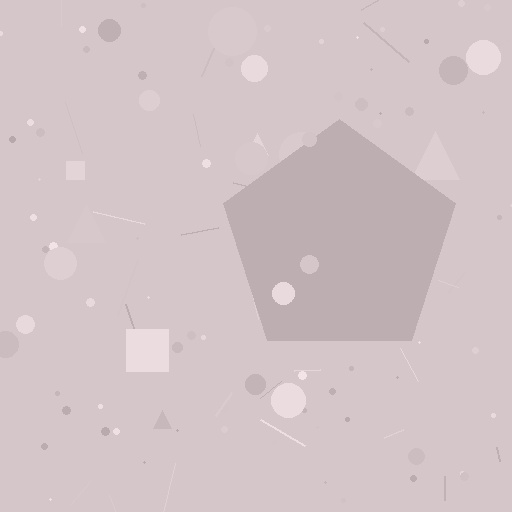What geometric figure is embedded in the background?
A pentagon is embedded in the background.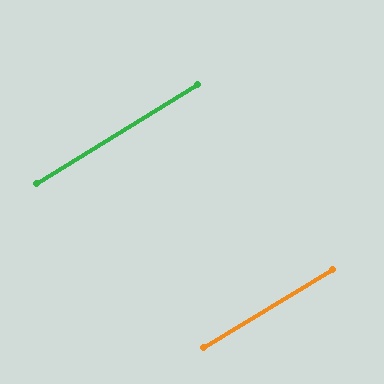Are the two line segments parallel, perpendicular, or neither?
Parallel — their directions differ by only 0.2°.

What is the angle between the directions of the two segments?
Approximately 0 degrees.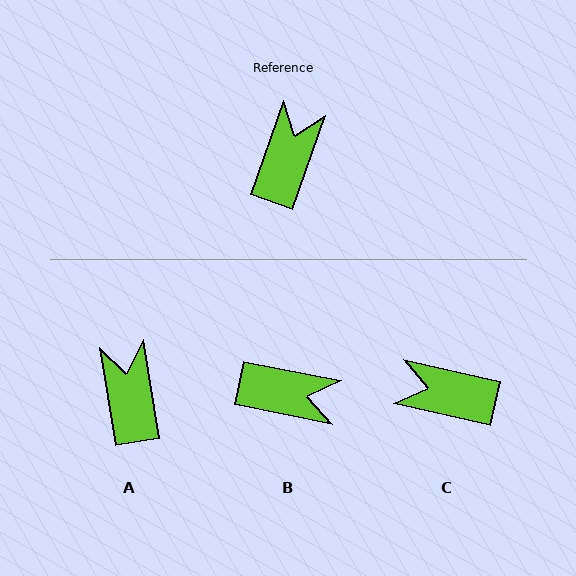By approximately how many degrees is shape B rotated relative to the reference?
Approximately 82 degrees clockwise.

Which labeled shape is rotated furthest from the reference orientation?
C, about 97 degrees away.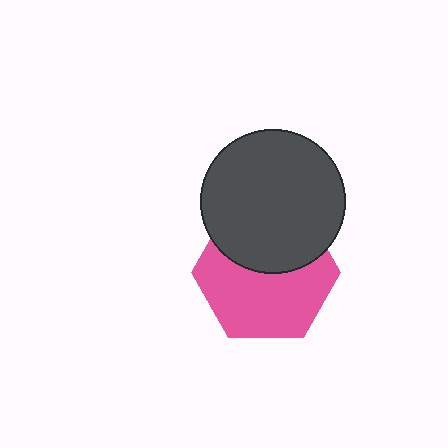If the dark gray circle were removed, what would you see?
You would see the complete pink hexagon.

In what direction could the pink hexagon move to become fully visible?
The pink hexagon could move down. That would shift it out from behind the dark gray circle entirely.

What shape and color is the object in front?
The object in front is a dark gray circle.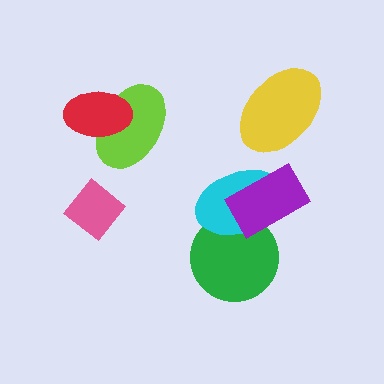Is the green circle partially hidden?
Yes, it is partially covered by another shape.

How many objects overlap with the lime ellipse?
1 object overlaps with the lime ellipse.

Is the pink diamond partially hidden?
No, no other shape covers it.